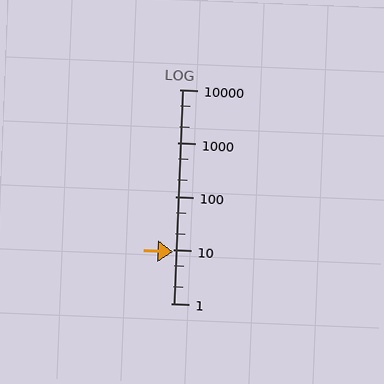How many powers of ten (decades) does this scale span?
The scale spans 4 decades, from 1 to 10000.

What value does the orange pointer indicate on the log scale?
The pointer indicates approximately 9.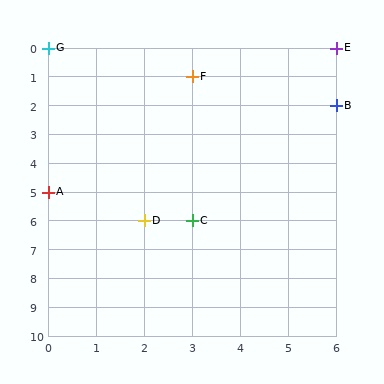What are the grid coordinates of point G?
Point G is at grid coordinates (0, 0).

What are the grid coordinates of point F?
Point F is at grid coordinates (3, 1).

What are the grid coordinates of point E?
Point E is at grid coordinates (6, 0).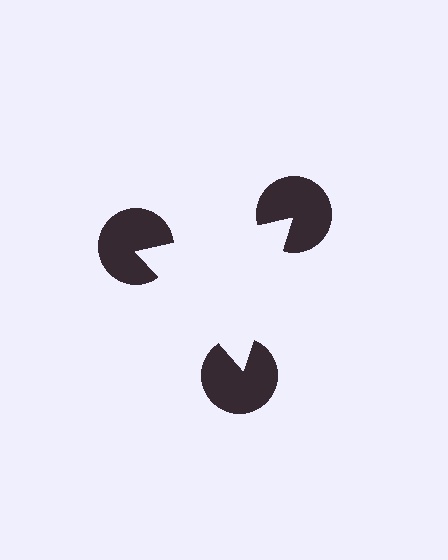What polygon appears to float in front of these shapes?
An illusory triangle — its edges are inferred from the aligned wedge cuts in the pac-man discs, not physically drawn.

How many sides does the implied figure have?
3 sides.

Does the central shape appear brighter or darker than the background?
It typically appears slightly brighter than the background, even though no actual brightness change is drawn.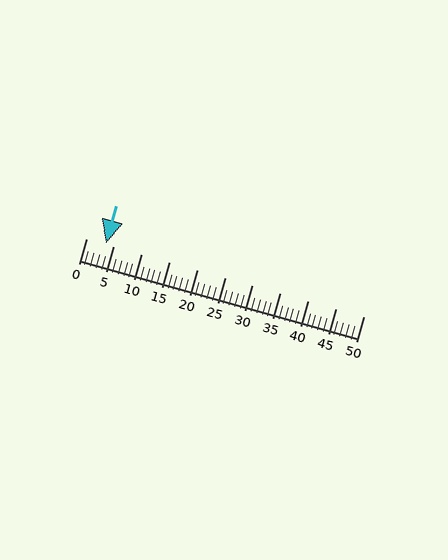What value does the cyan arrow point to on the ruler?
The cyan arrow points to approximately 4.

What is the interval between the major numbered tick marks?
The major tick marks are spaced 5 units apart.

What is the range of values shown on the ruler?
The ruler shows values from 0 to 50.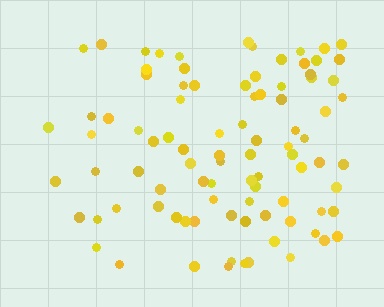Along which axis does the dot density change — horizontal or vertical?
Horizontal.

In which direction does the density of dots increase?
From left to right, with the right side densest.